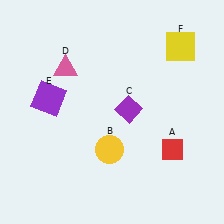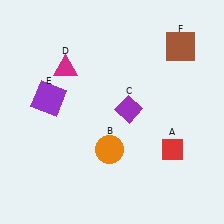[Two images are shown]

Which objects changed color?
B changed from yellow to orange. D changed from pink to magenta. F changed from yellow to brown.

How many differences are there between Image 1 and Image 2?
There are 3 differences between the two images.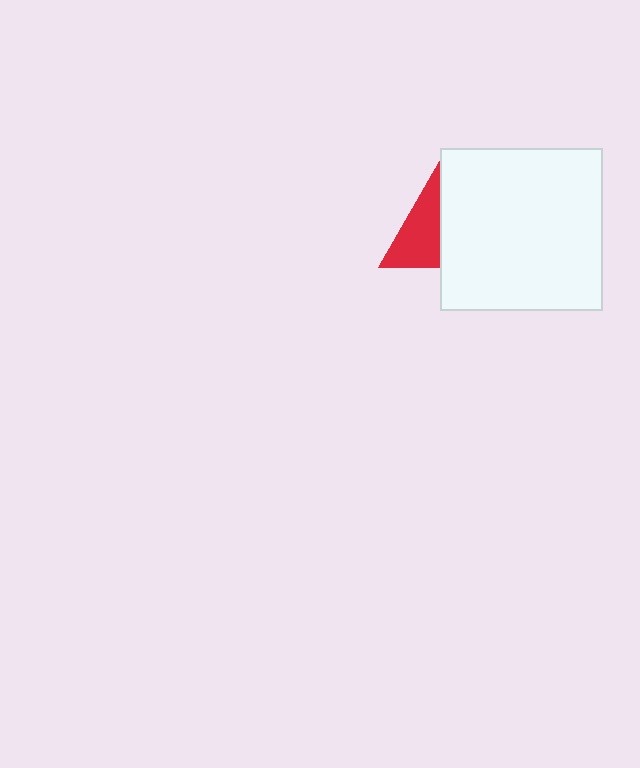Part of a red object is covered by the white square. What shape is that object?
It is a triangle.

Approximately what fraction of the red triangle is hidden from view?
Roughly 56% of the red triangle is hidden behind the white square.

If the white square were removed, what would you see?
You would see the complete red triangle.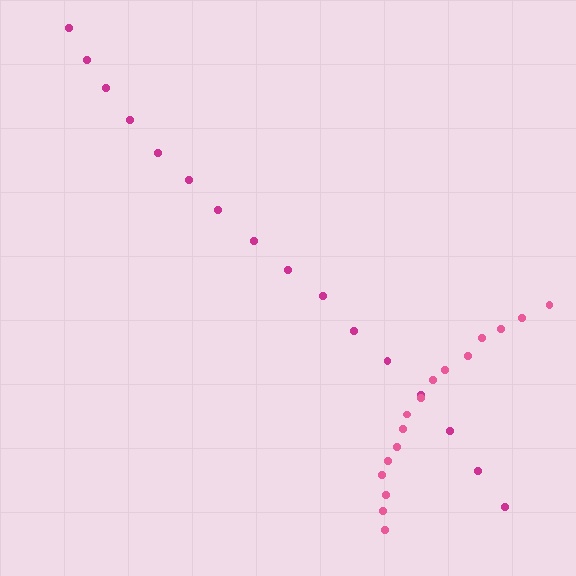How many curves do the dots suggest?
There are 2 distinct paths.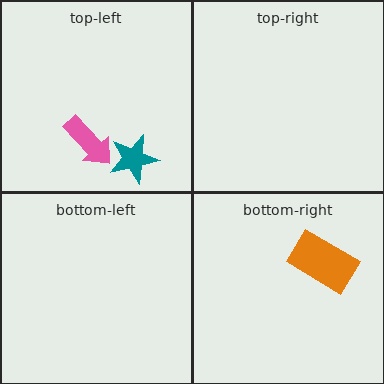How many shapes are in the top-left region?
2.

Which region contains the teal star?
The top-left region.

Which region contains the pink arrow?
The top-left region.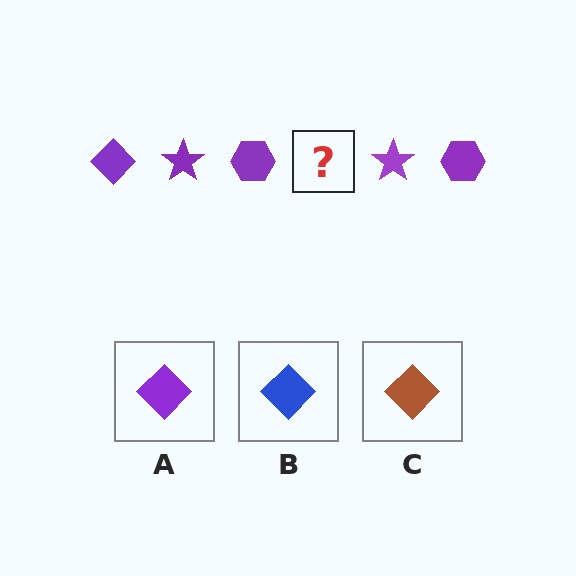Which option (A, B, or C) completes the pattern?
A.